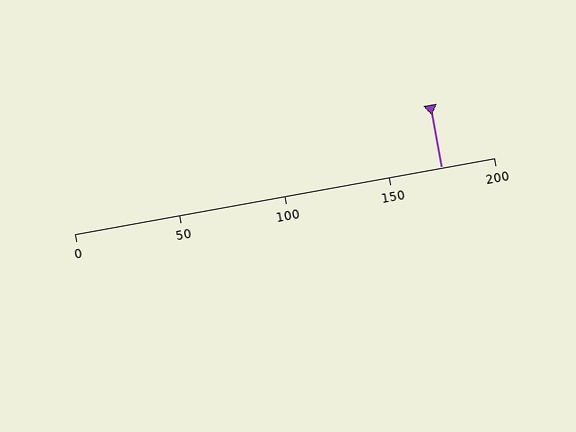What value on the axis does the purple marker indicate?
The marker indicates approximately 175.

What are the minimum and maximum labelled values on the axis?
The axis runs from 0 to 200.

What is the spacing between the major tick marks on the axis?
The major ticks are spaced 50 apart.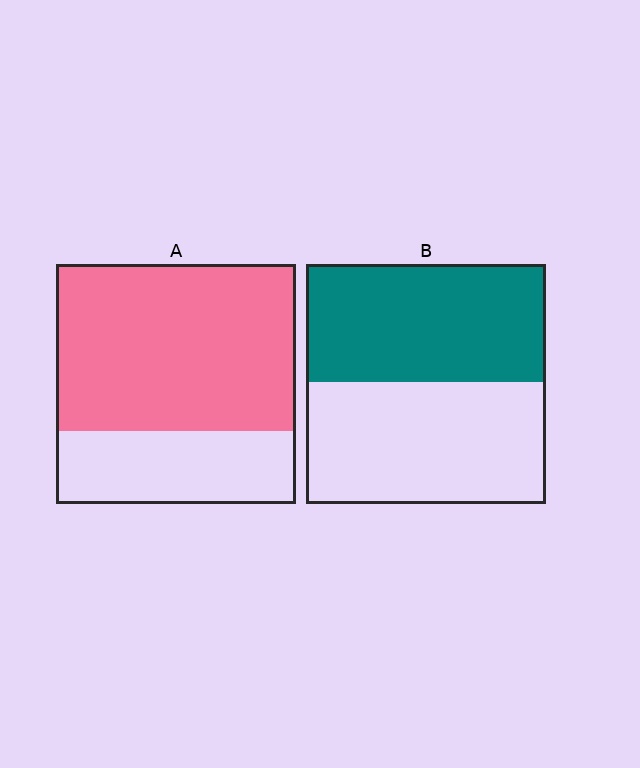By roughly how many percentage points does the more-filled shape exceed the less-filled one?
By roughly 20 percentage points (A over B).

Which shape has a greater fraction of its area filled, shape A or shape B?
Shape A.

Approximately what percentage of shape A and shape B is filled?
A is approximately 70% and B is approximately 50%.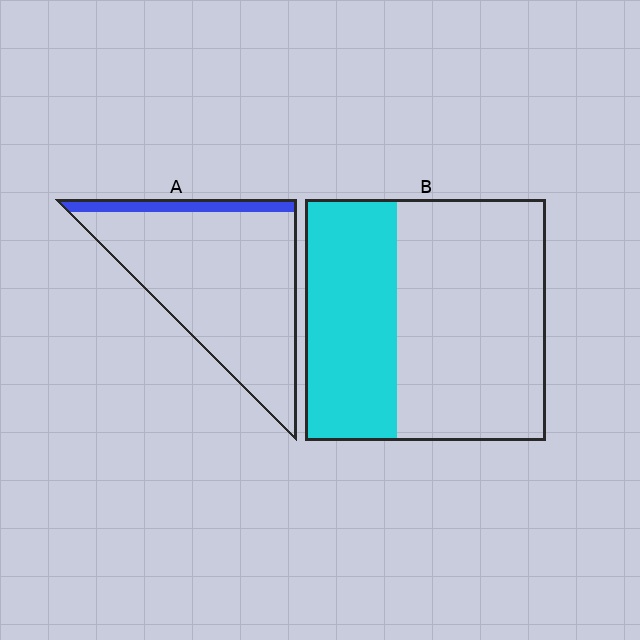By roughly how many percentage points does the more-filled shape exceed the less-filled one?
By roughly 30 percentage points (B over A).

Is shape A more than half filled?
No.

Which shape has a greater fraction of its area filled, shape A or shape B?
Shape B.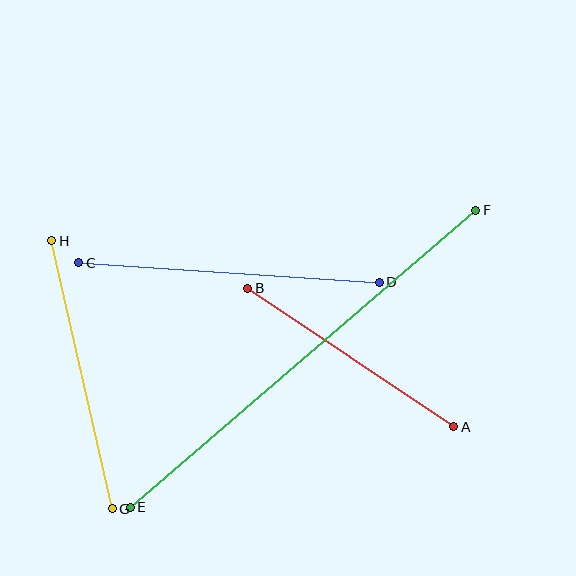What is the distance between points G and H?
The distance is approximately 275 pixels.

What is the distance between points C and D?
The distance is approximately 302 pixels.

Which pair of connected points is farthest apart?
Points E and F are farthest apart.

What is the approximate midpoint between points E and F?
The midpoint is at approximately (303, 359) pixels.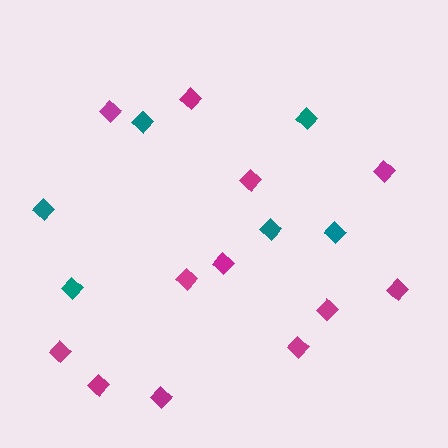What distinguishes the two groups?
There are 2 groups: one group of magenta diamonds (12) and one group of teal diamonds (6).